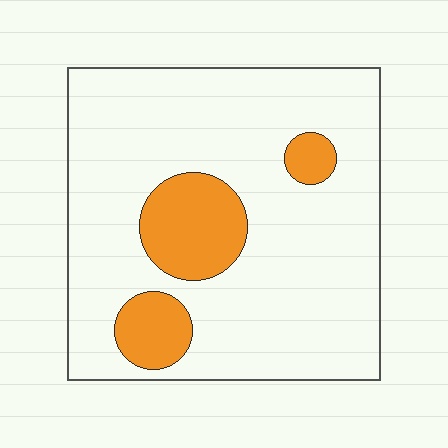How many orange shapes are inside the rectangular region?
3.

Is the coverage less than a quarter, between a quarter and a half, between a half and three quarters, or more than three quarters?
Less than a quarter.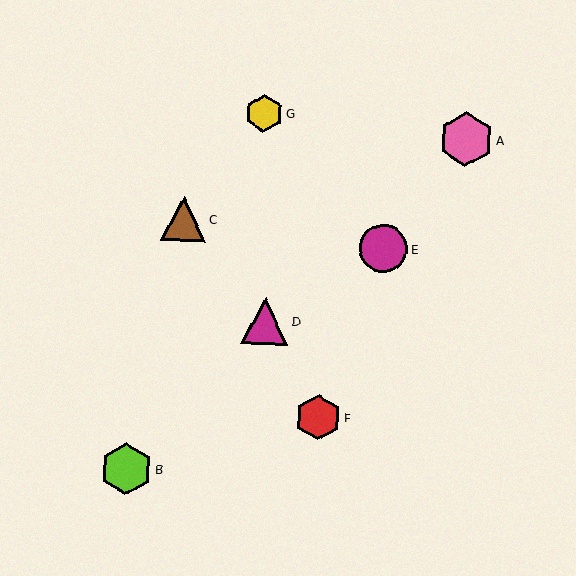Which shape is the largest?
The pink hexagon (labeled A) is the largest.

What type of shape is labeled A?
Shape A is a pink hexagon.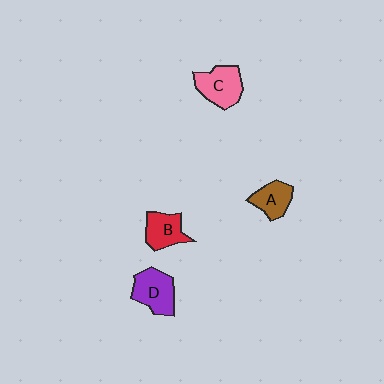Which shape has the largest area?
Shape C (pink).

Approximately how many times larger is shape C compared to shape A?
Approximately 1.3 times.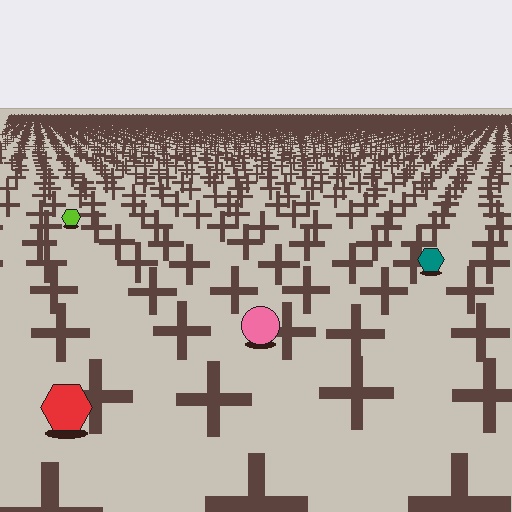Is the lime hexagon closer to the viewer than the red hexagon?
No. The red hexagon is closer — you can tell from the texture gradient: the ground texture is coarser near it.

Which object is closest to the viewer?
The red hexagon is closest. The texture marks near it are larger and more spread out.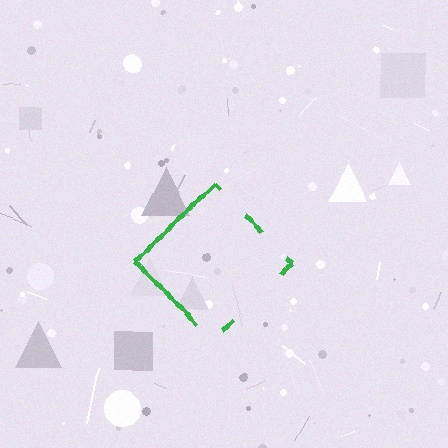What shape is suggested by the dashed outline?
The dashed outline suggests a diamond.